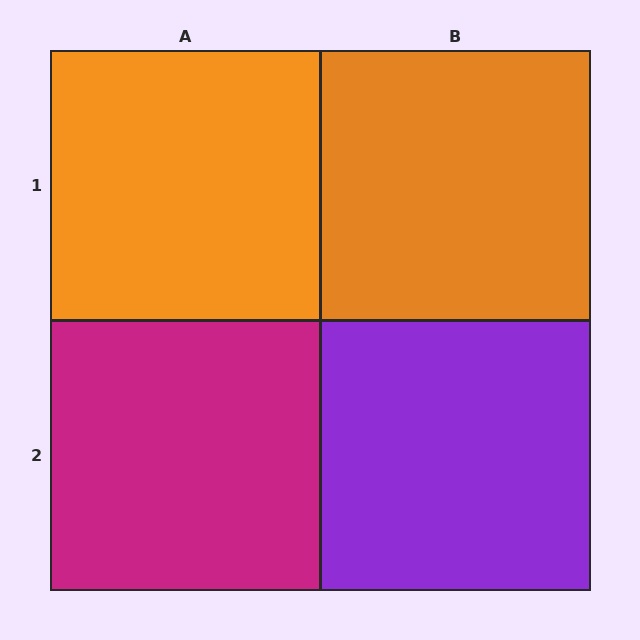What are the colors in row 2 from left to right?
Magenta, purple.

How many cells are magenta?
1 cell is magenta.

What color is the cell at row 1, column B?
Orange.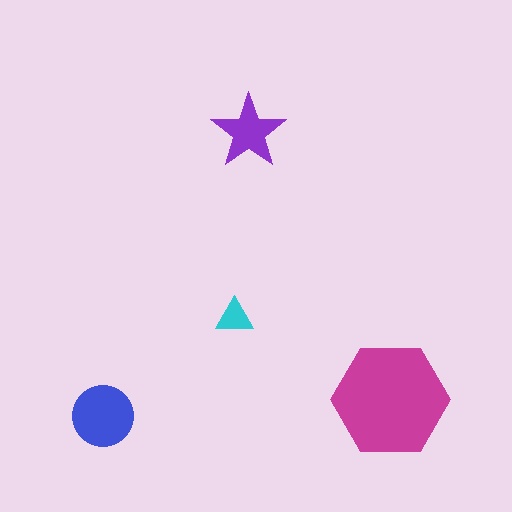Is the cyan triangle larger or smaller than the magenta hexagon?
Smaller.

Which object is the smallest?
The cyan triangle.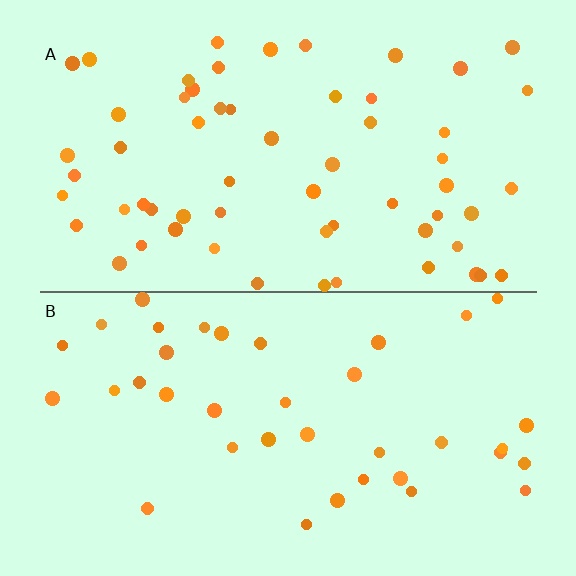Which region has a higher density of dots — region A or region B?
A (the top).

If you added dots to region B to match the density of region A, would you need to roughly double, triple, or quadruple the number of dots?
Approximately double.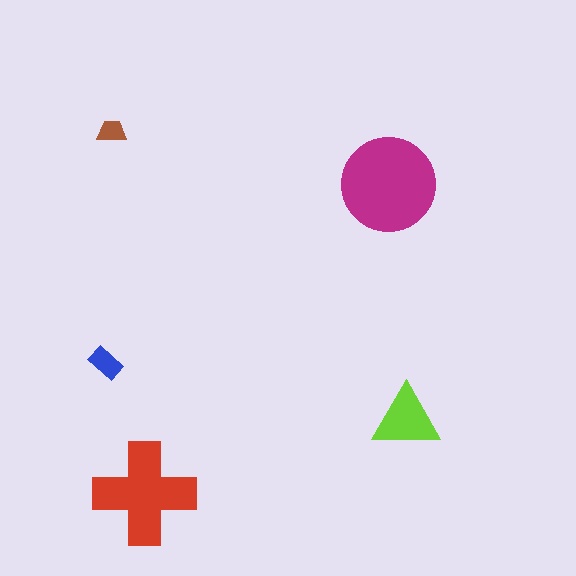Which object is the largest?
The magenta circle.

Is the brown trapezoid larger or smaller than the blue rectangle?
Smaller.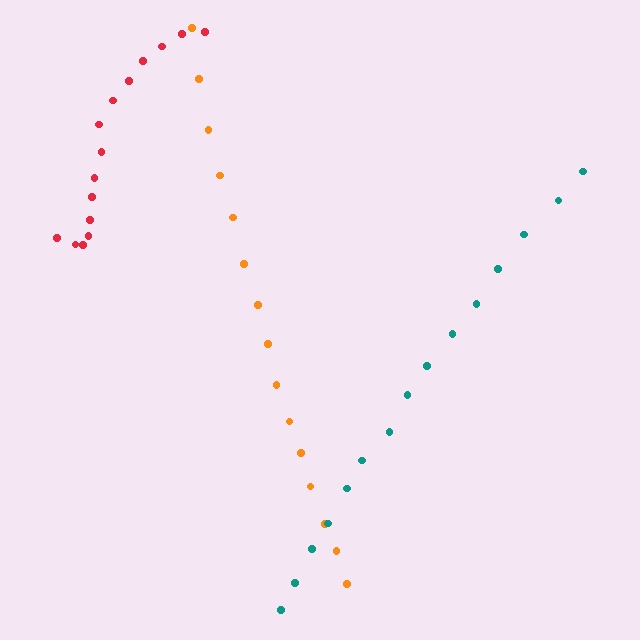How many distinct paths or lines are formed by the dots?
There are 3 distinct paths.